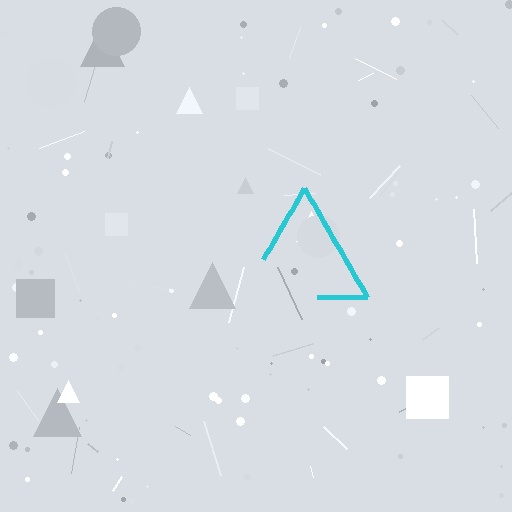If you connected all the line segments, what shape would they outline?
They would outline a triangle.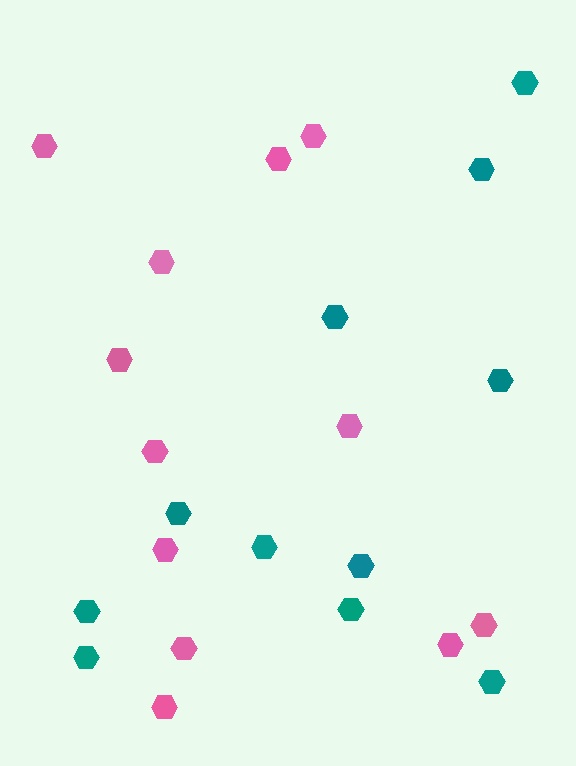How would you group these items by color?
There are 2 groups: one group of teal hexagons (11) and one group of pink hexagons (12).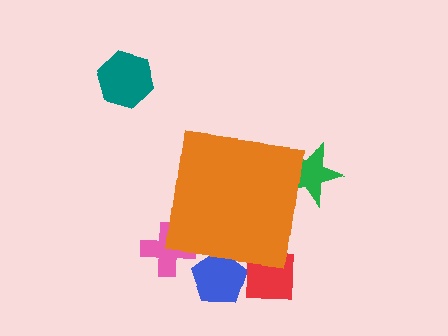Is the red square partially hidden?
Yes, the red square is partially hidden behind the orange square.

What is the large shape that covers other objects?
An orange square.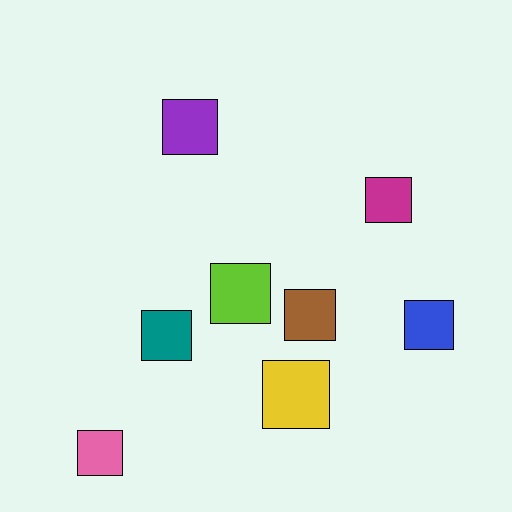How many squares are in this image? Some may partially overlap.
There are 8 squares.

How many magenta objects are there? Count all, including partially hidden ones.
There is 1 magenta object.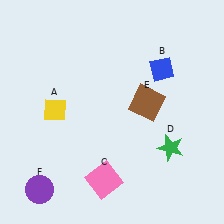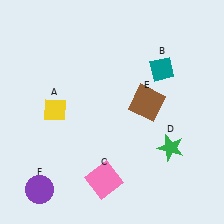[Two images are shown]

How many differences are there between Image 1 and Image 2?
There is 1 difference between the two images.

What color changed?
The diamond (B) changed from blue in Image 1 to teal in Image 2.